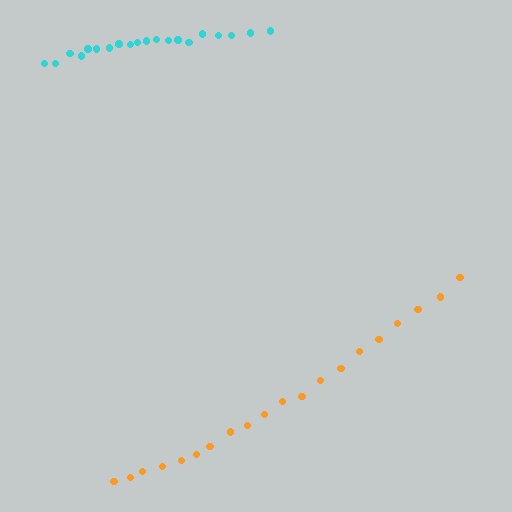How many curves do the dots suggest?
There are 2 distinct paths.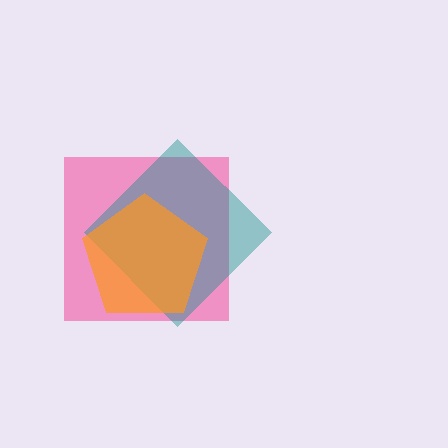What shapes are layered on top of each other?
The layered shapes are: a pink square, a teal diamond, an orange pentagon.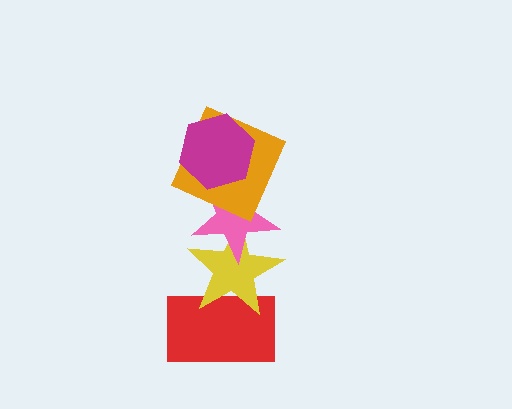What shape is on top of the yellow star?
The pink star is on top of the yellow star.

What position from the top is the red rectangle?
The red rectangle is 5th from the top.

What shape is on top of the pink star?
The orange square is on top of the pink star.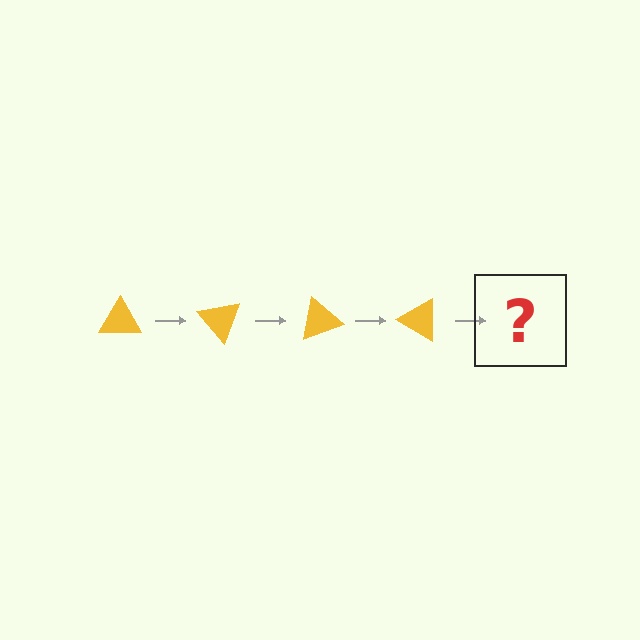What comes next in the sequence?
The next element should be a yellow triangle rotated 200 degrees.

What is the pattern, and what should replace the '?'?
The pattern is that the triangle rotates 50 degrees each step. The '?' should be a yellow triangle rotated 200 degrees.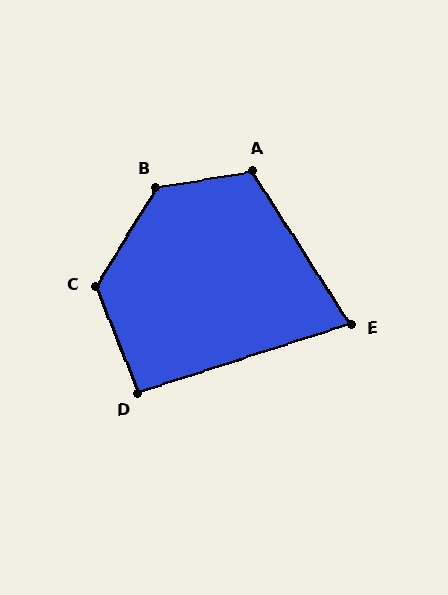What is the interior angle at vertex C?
Approximately 127 degrees (obtuse).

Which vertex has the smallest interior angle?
E, at approximately 75 degrees.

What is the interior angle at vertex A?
Approximately 113 degrees (obtuse).